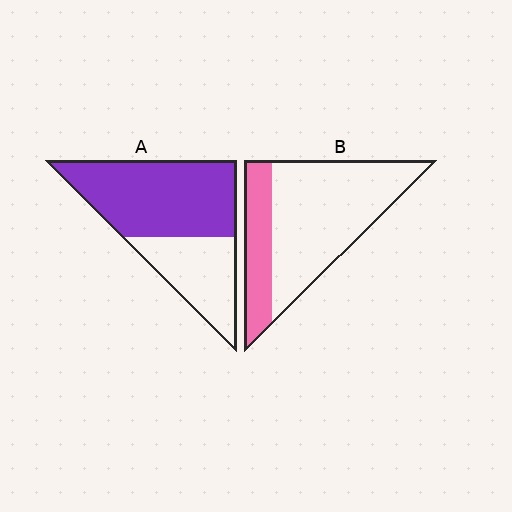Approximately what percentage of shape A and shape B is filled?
A is approximately 65% and B is approximately 25%.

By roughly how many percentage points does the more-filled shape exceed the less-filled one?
By roughly 35 percentage points (A over B).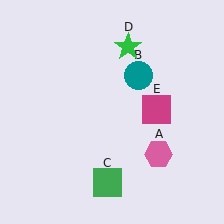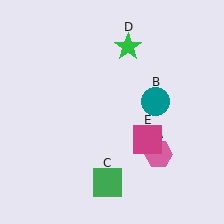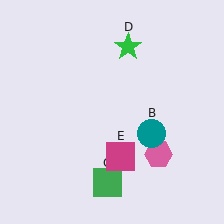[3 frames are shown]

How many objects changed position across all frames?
2 objects changed position: teal circle (object B), magenta square (object E).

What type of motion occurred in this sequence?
The teal circle (object B), magenta square (object E) rotated clockwise around the center of the scene.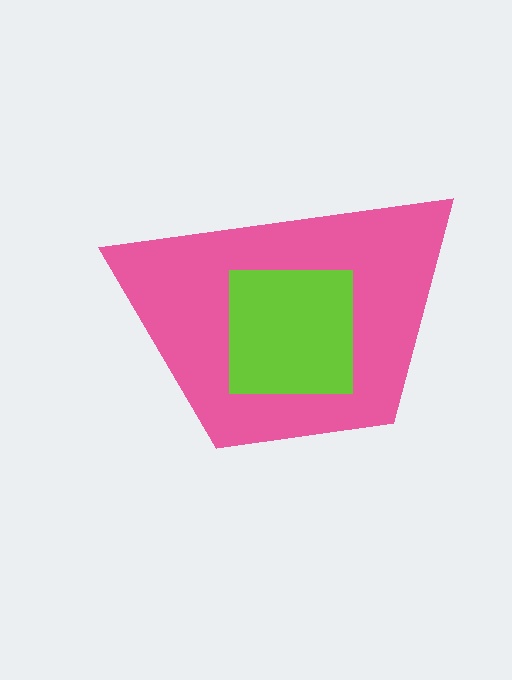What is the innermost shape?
The lime square.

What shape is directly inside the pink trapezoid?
The lime square.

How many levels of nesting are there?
2.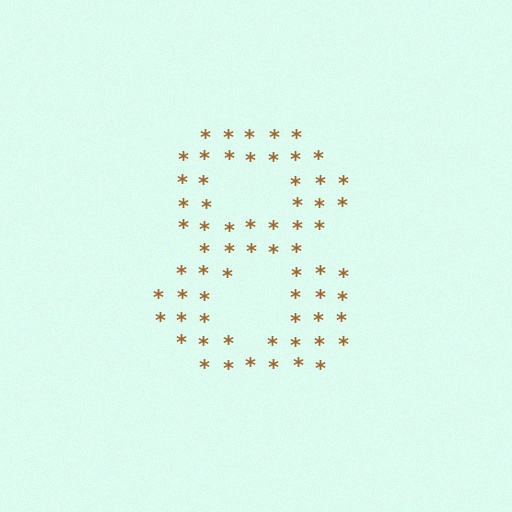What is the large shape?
The large shape is the digit 8.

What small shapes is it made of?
It is made of small asterisks.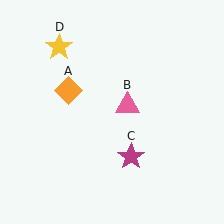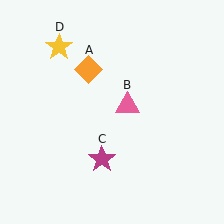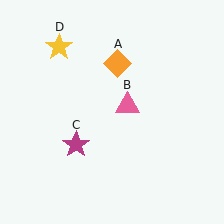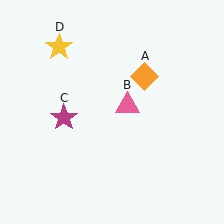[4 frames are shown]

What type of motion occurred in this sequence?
The orange diamond (object A), magenta star (object C) rotated clockwise around the center of the scene.